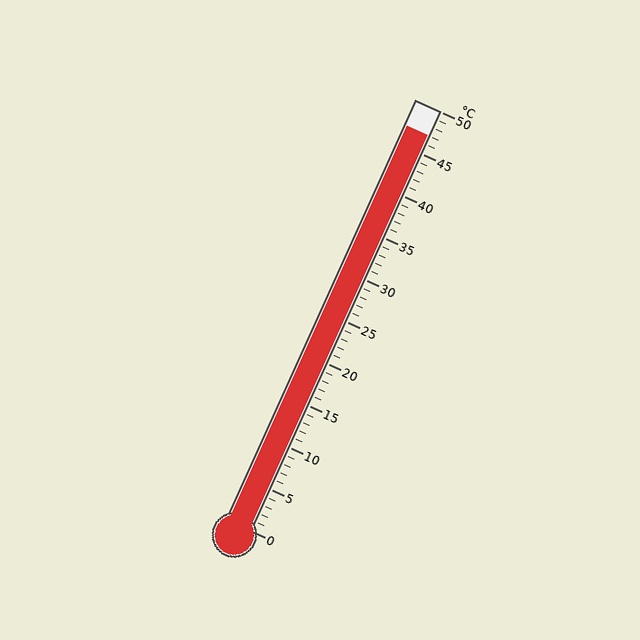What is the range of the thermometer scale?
The thermometer scale ranges from 0°C to 50°C.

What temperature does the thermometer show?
The thermometer shows approximately 47°C.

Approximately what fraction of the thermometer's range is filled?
The thermometer is filled to approximately 95% of its range.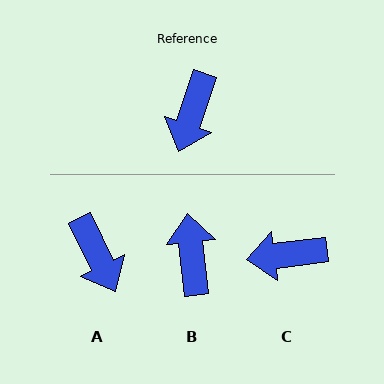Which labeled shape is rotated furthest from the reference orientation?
B, about 155 degrees away.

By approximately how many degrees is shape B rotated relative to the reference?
Approximately 155 degrees clockwise.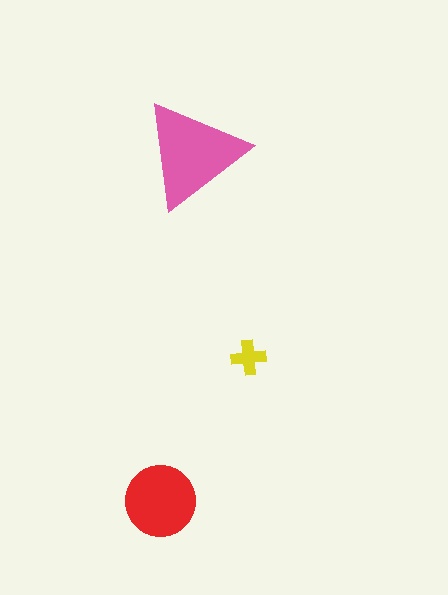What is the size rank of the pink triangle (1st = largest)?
1st.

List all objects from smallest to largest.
The yellow cross, the red circle, the pink triangle.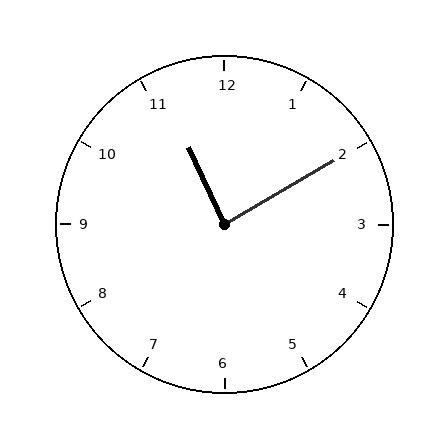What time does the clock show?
11:10.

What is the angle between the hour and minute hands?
Approximately 85 degrees.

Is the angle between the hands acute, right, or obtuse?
It is right.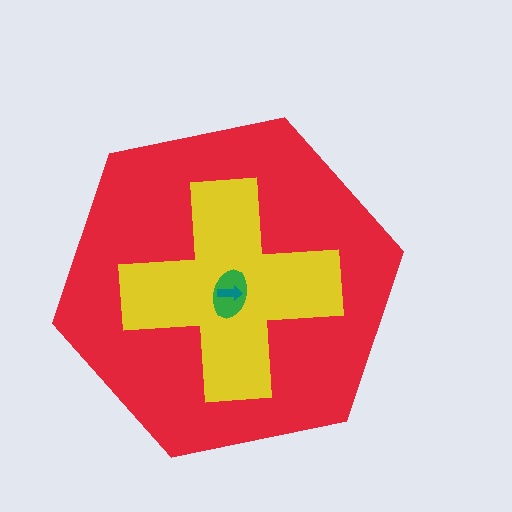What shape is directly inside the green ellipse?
The teal arrow.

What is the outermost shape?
The red hexagon.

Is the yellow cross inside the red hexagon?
Yes.